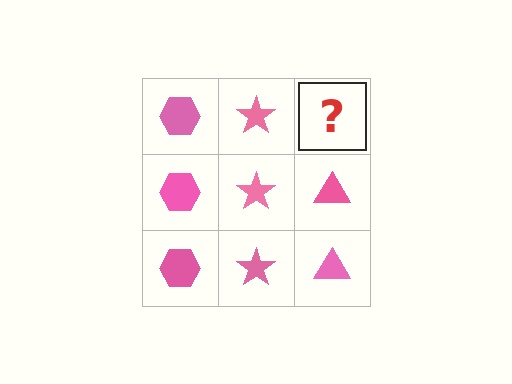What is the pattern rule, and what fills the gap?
The rule is that each column has a consistent shape. The gap should be filled with a pink triangle.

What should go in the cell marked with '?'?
The missing cell should contain a pink triangle.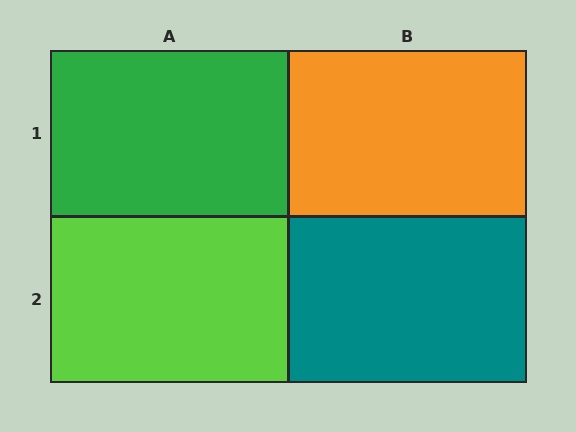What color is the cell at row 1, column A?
Green.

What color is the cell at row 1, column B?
Orange.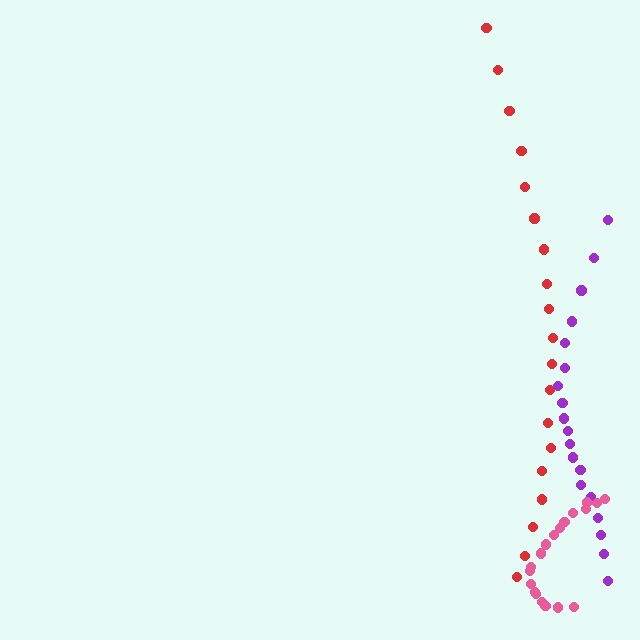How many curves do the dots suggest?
There are 3 distinct paths.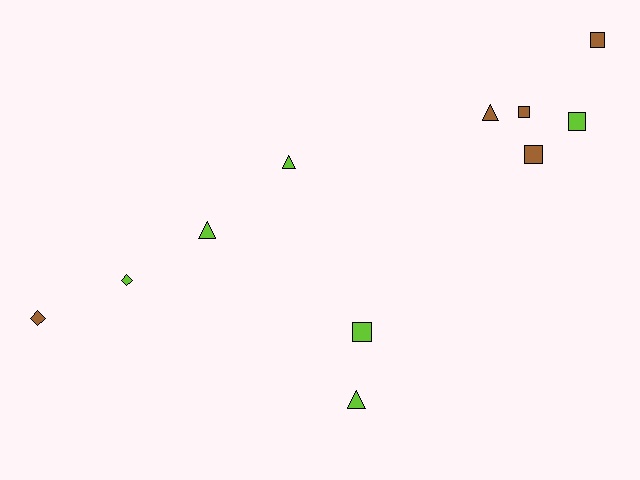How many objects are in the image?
There are 11 objects.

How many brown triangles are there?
There is 1 brown triangle.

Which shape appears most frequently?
Square, with 5 objects.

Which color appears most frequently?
Lime, with 6 objects.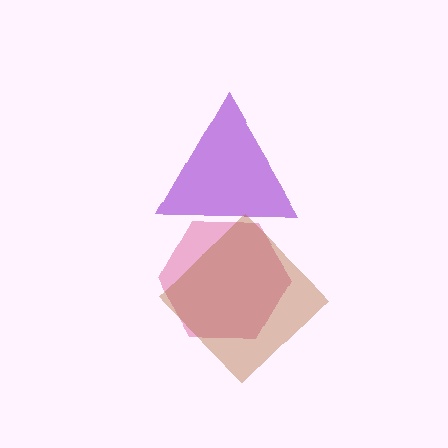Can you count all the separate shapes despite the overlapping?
Yes, there are 3 separate shapes.